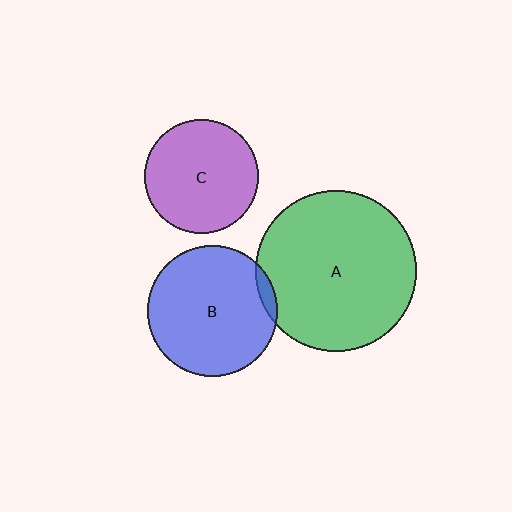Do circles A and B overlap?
Yes.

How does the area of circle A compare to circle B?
Approximately 1.5 times.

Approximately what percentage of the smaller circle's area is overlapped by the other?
Approximately 5%.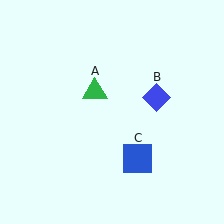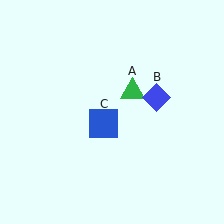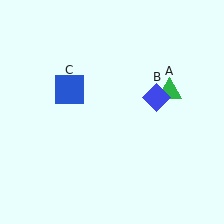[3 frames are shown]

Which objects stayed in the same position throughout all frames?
Blue diamond (object B) remained stationary.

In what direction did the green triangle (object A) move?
The green triangle (object A) moved right.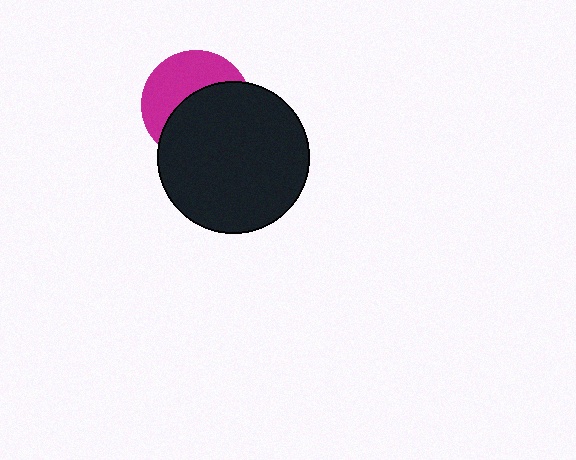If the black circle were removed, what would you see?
You would see the complete magenta circle.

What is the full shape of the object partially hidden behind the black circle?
The partially hidden object is a magenta circle.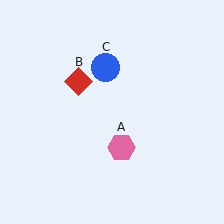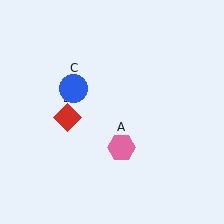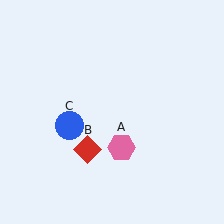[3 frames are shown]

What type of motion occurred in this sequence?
The red diamond (object B), blue circle (object C) rotated counterclockwise around the center of the scene.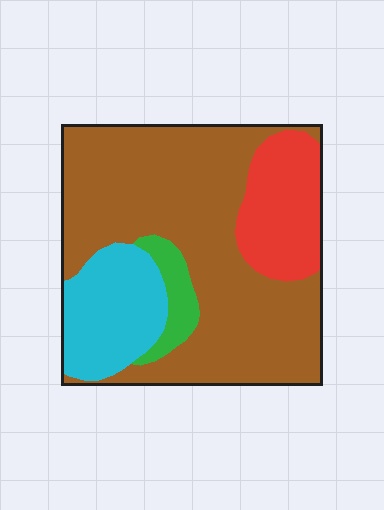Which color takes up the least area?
Green, at roughly 5%.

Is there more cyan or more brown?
Brown.